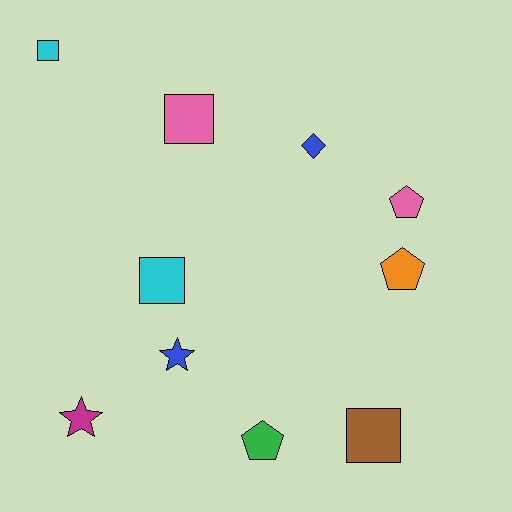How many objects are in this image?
There are 10 objects.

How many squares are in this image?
There are 4 squares.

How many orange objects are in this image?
There is 1 orange object.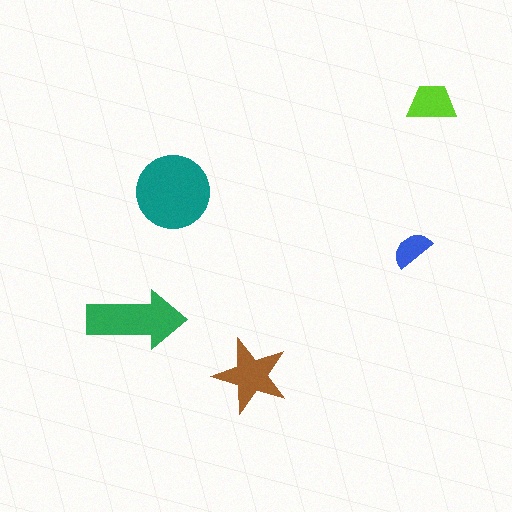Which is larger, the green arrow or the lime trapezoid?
The green arrow.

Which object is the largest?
The teal circle.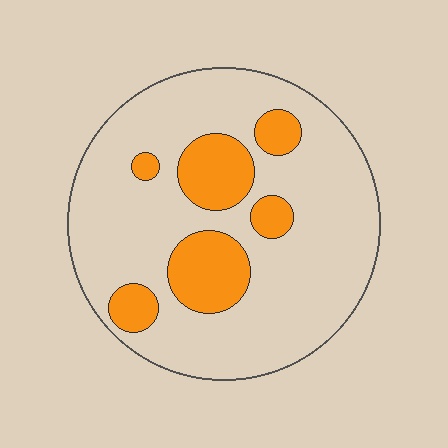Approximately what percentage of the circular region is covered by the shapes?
Approximately 20%.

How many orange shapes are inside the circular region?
6.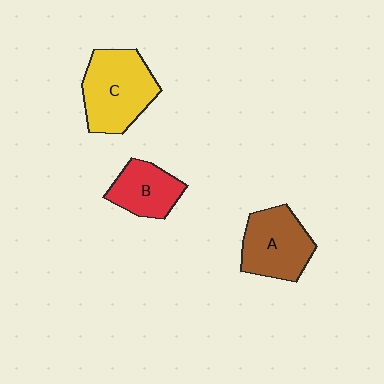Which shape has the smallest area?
Shape B (red).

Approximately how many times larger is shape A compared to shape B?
Approximately 1.3 times.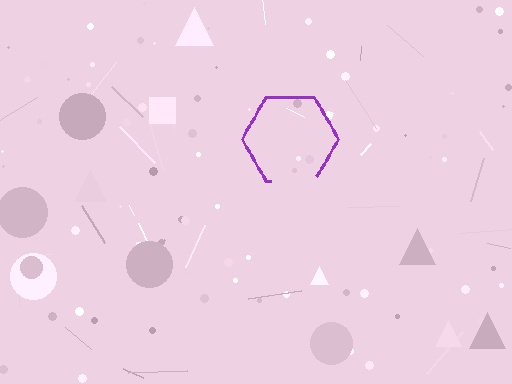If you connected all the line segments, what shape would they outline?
They would outline a hexagon.